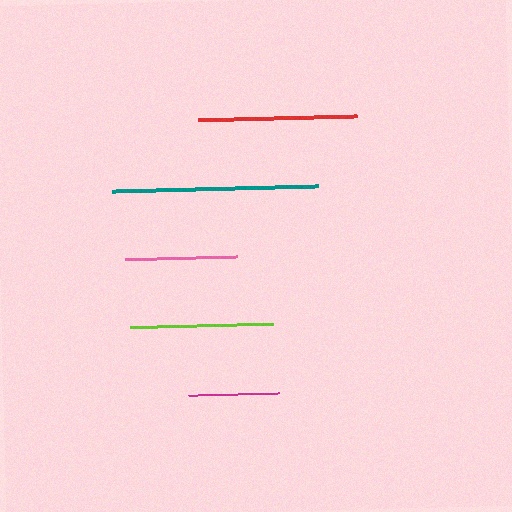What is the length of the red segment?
The red segment is approximately 158 pixels long.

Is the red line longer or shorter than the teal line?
The teal line is longer than the red line.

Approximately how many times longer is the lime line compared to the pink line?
The lime line is approximately 1.3 times the length of the pink line.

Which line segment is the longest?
The teal line is the longest at approximately 206 pixels.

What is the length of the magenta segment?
The magenta segment is approximately 92 pixels long.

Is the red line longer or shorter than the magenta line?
The red line is longer than the magenta line.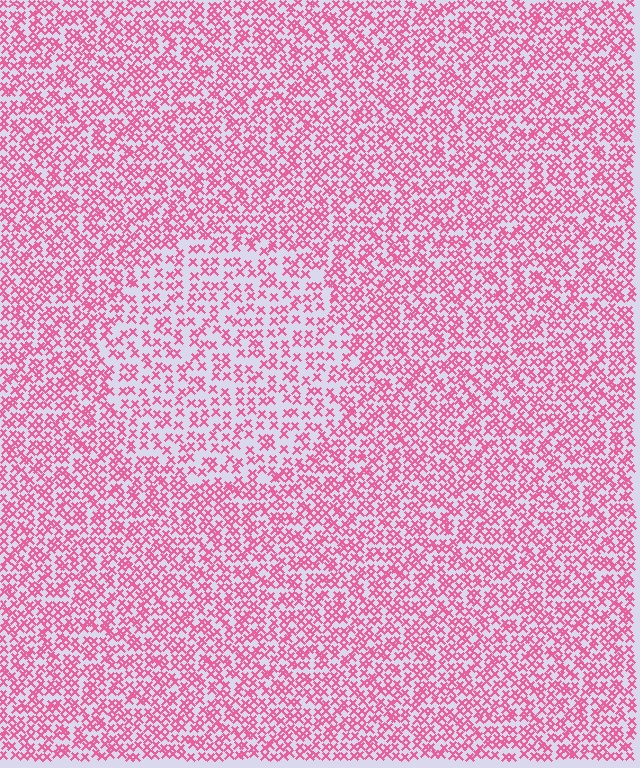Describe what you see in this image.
The image contains small pink elements arranged at two different densities. A circle-shaped region is visible where the elements are less densely packed than the surrounding area.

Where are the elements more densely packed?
The elements are more densely packed outside the circle boundary.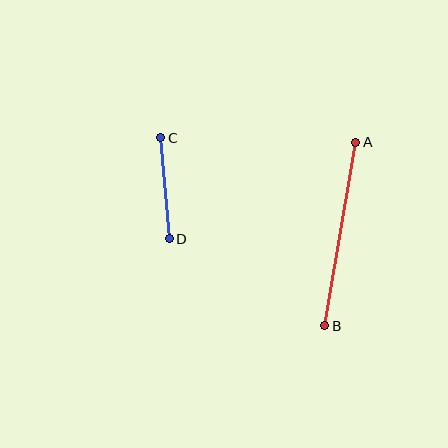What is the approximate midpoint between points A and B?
The midpoint is at approximately (340, 234) pixels.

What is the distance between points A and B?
The distance is approximately 186 pixels.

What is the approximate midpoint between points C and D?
The midpoint is at approximately (165, 188) pixels.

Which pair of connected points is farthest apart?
Points A and B are farthest apart.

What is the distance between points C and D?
The distance is approximately 102 pixels.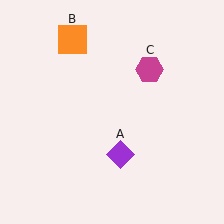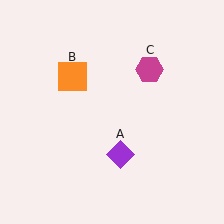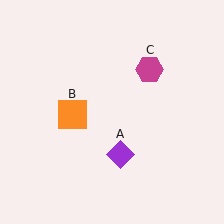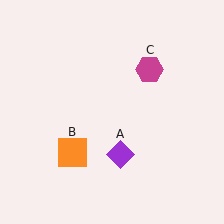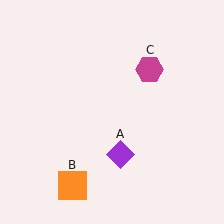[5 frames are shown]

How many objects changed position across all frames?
1 object changed position: orange square (object B).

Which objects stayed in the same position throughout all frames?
Purple diamond (object A) and magenta hexagon (object C) remained stationary.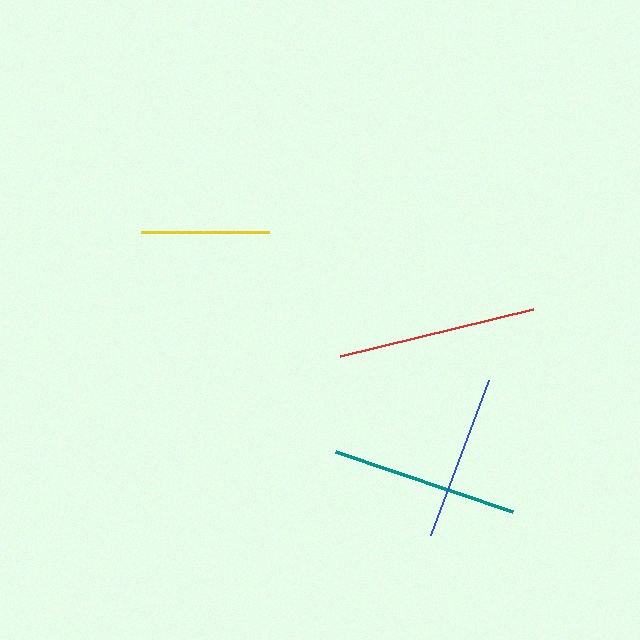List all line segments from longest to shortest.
From longest to shortest: red, teal, blue, yellow.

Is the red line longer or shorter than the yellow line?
The red line is longer than the yellow line.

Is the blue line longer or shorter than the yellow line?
The blue line is longer than the yellow line.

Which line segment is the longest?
The red line is the longest at approximately 198 pixels.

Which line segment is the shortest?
The yellow line is the shortest at approximately 128 pixels.